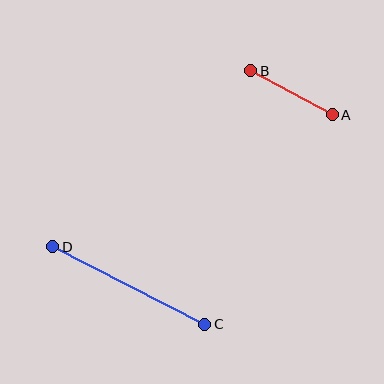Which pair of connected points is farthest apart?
Points C and D are farthest apart.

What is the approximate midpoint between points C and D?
The midpoint is at approximately (129, 286) pixels.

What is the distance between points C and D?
The distance is approximately 170 pixels.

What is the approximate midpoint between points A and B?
The midpoint is at approximately (291, 93) pixels.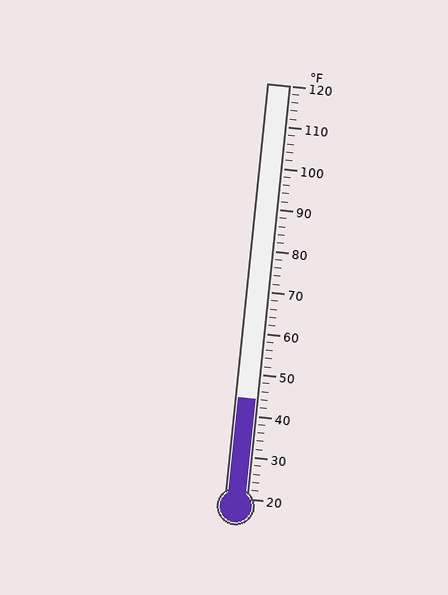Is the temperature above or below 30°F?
The temperature is above 30°F.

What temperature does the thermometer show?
The thermometer shows approximately 44°F.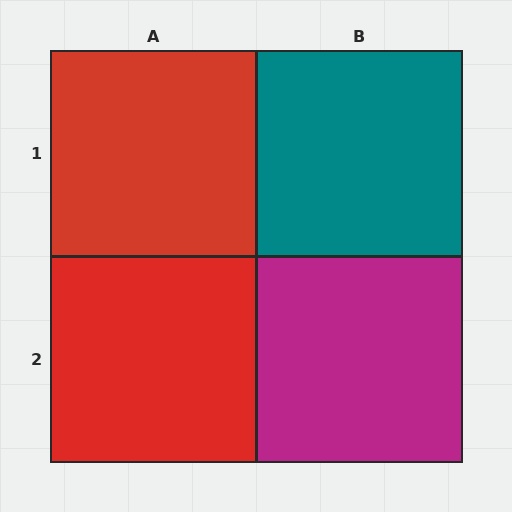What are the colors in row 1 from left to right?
Red, teal.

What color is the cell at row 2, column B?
Magenta.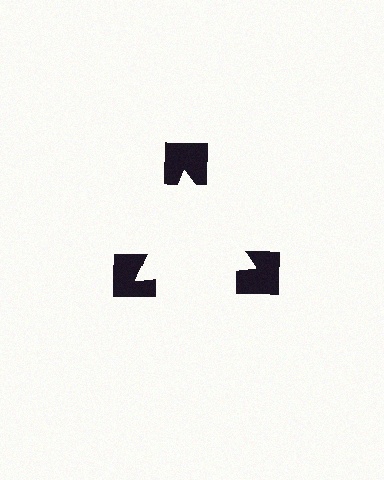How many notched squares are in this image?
There are 3 — one at each vertex of the illusory triangle.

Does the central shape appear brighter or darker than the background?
It typically appears slightly brighter than the background, even though no actual brightness change is drawn.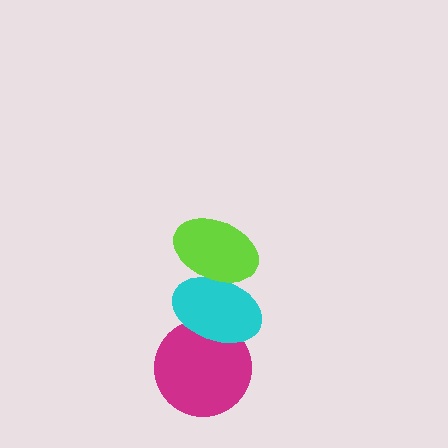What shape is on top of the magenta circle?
The cyan ellipse is on top of the magenta circle.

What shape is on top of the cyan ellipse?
The lime ellipse is on top of the cyan ellipse.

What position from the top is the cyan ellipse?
The cyan ellipse is 2nd from the top.